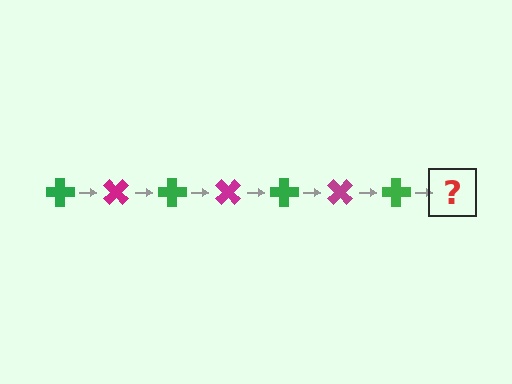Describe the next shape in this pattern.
It should be a magenta cross, rotated 315 degrees from the start.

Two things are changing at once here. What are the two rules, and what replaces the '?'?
The two rules are that it rotates 45 degrees each step and the color cycles through green and magenta. The '?' should be a magenta cross, rotated 315 degrees from the start.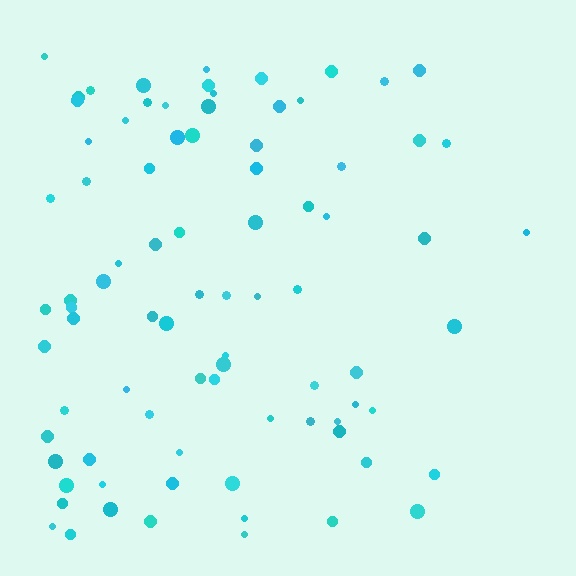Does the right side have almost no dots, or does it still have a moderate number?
Still a moderate number, just noticeably fewer than the left.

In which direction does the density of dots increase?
From right to left, with the left side densest.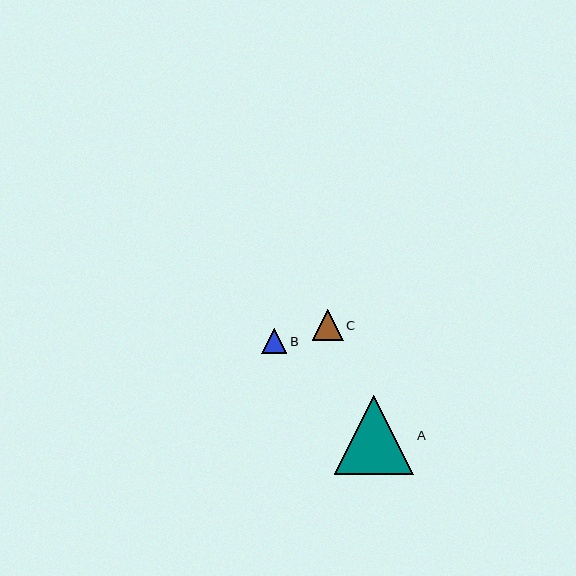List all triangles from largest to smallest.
From largest to smallest: A, C, B.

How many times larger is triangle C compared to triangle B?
Triangle C is approximately 1.2 times the size of triangle B.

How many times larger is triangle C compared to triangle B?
Triangle C is approximately 1.2 times the size of triangle B.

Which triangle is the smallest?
Triangle B is the smallest with a size of approximately 25 pixels.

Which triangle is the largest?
Triangle A is the largest with a size of approximately 79 pixels.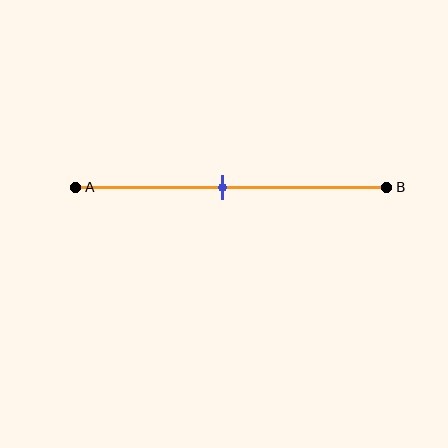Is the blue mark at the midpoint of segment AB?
Yes, the mark is approximately at the midpoint.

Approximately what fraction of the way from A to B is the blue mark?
The blue mark is approximately 45% of the way from A to B.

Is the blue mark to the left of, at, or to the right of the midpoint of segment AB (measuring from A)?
The blue mark is approximately at the midpoint of segment AB.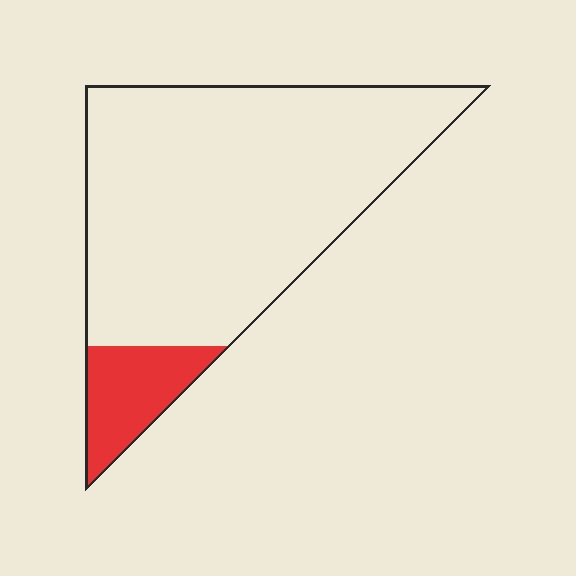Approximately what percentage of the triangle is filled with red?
Approximately 15%.